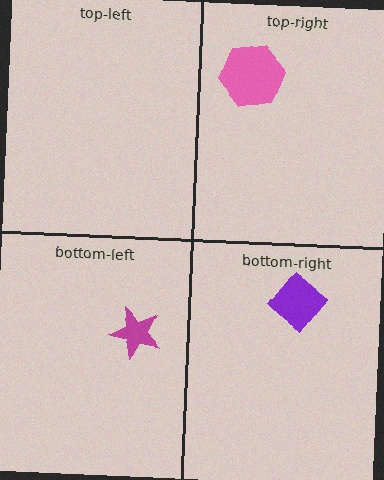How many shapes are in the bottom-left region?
1.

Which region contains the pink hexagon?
The top-right region.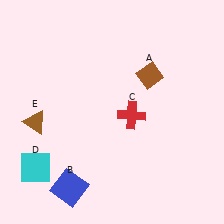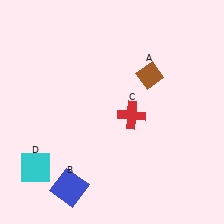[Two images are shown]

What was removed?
The brown triangle (E) was removed in Image 2.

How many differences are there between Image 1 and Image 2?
There is 1 difference between the two images.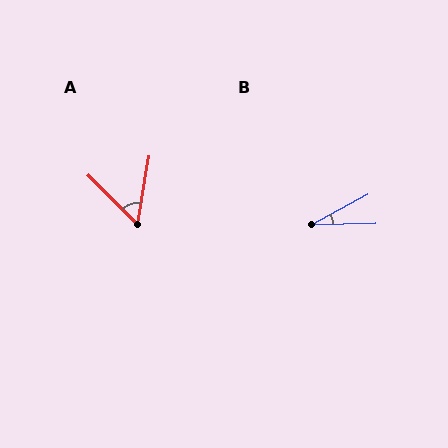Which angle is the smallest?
B, at approximately 27 degrees.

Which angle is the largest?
A, at approximately 54 degrees.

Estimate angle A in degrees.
Approximately 54 degrees.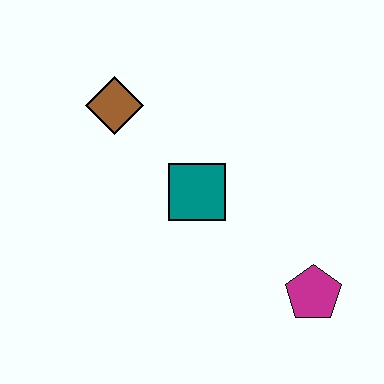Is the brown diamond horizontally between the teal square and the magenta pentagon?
No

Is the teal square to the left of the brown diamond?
No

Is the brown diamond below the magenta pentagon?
No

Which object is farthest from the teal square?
The magenta pentagon is farthest from the teal square.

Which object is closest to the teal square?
The brown diamond is closest to the teal square.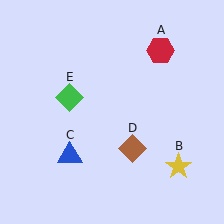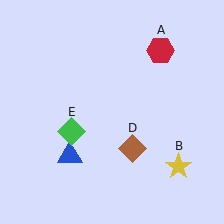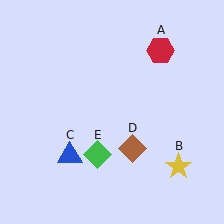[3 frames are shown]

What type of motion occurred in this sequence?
The green diamond (object E) rotated counterclockwise around the center of the scene.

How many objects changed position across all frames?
1 object changed position: green diamond (object E).